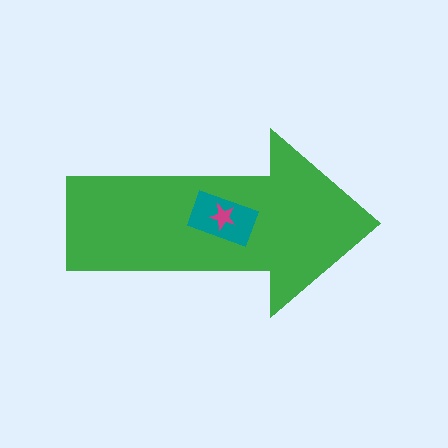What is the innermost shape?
The magenta star.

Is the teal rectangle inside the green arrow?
Yes.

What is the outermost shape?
The green arrow.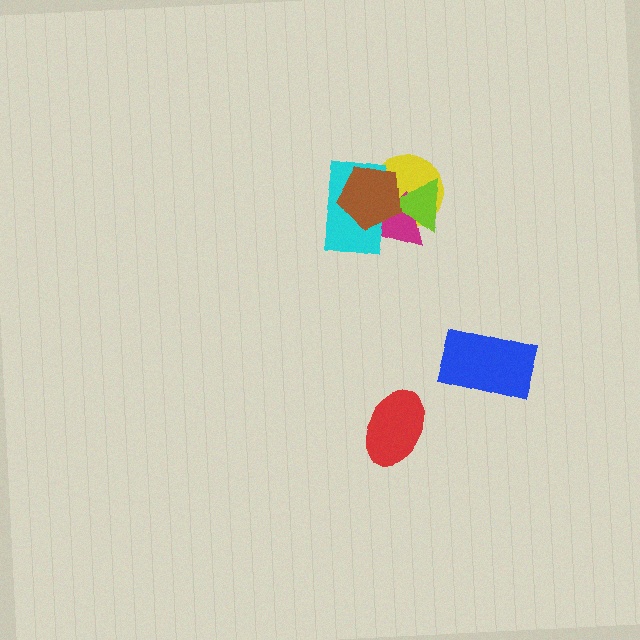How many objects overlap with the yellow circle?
4 objects overlap with the yellow circle.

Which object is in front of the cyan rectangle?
The brown pentagon is in front of the cyan rectangle.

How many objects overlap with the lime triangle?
4 objects overlap with the lime triangle.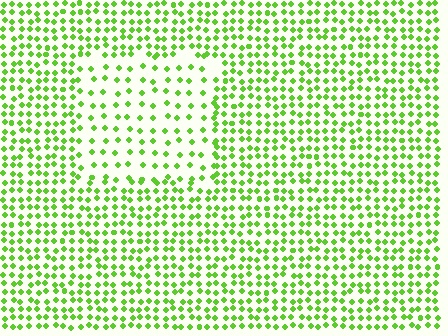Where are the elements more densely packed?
The elements are more densely packed outside the rectangle boundary.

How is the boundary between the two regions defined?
The boundary is defined by a change in element density (approximately 2.1x ratio). All elements are the same color, size, and shape.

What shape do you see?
I see a rectangle.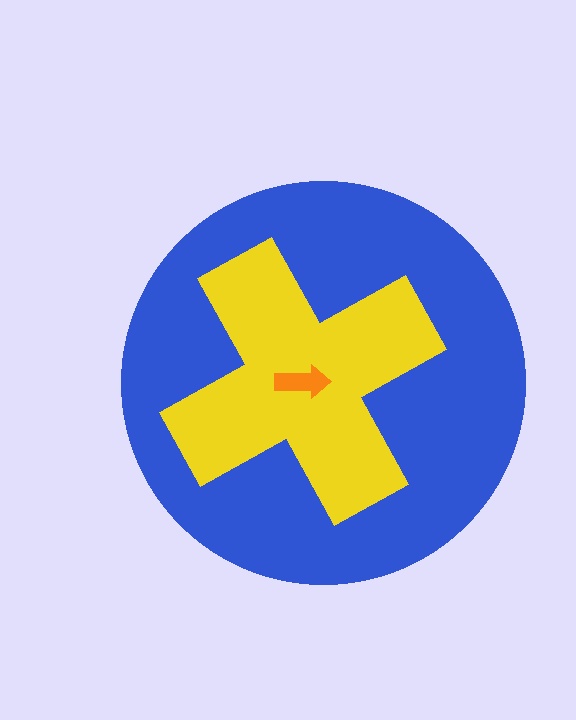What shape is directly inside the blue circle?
The yellow cross.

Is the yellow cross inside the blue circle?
Yes.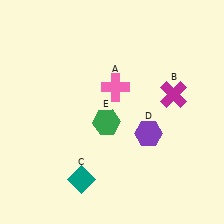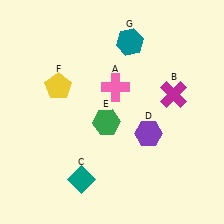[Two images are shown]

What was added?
A yellow pentagon (F), a teal hexagon (G) were added in Image 2.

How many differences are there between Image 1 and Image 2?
There are 2 differences between the two images.